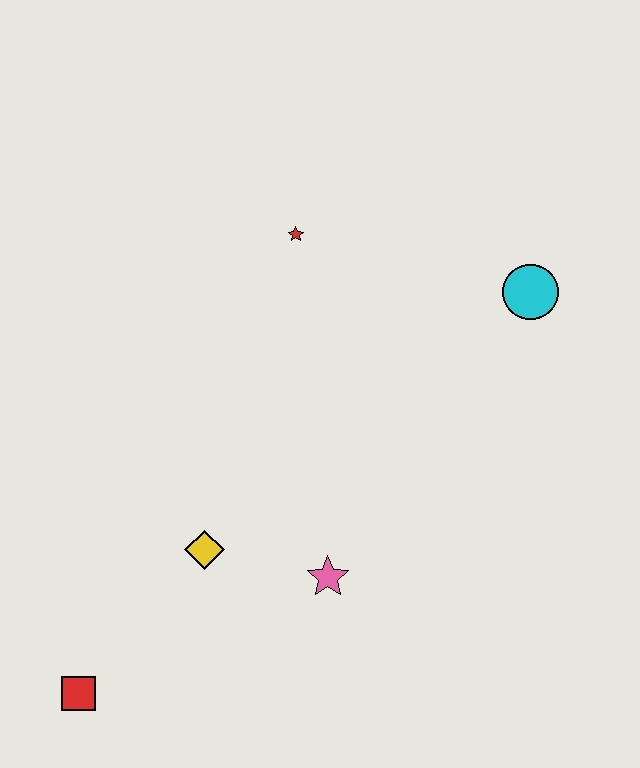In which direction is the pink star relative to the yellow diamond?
The pink star is to the right of the yellow diamond.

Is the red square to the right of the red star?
No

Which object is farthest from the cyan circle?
The red square is farthest from the cyan circle.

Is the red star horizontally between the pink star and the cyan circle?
No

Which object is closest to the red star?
The cyan circle is closest to the red star.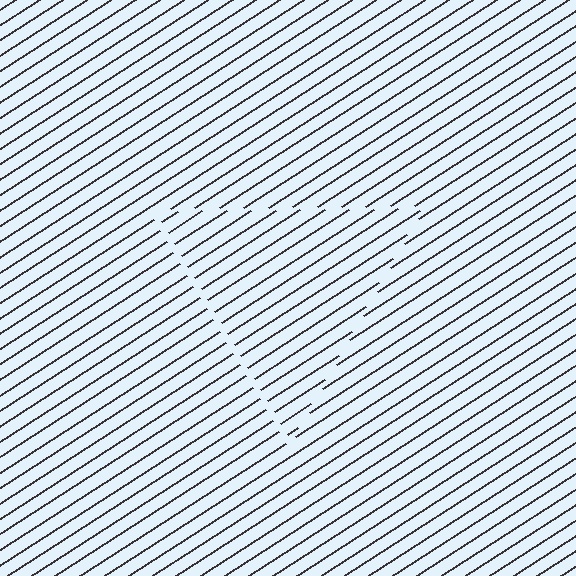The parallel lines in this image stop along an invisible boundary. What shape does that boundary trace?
An illusory triangle. The interior of the shape contains the same grating, shifted by half a period — the contour is defined by the phase discontinuity where line-ends from the inner and outer gratings abut.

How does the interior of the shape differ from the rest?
The interior of the shape contains the same grating, shifted by half a period — the contour is defined by the phase discontinuity where line-ends from the inner and outer gratings abut.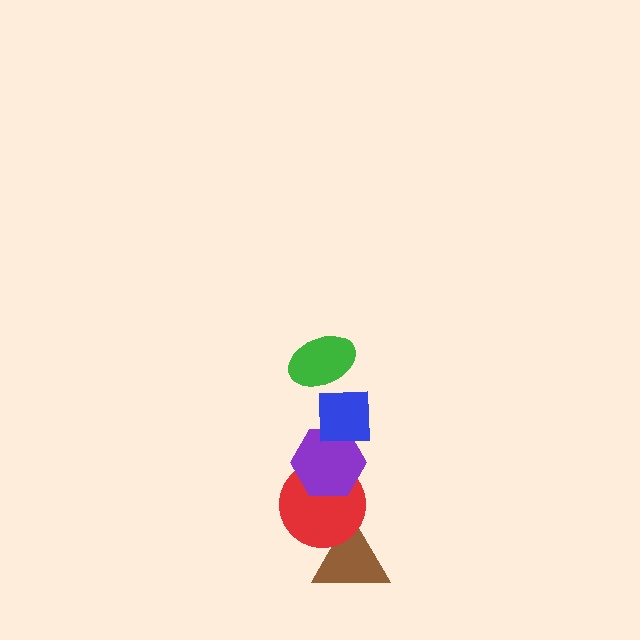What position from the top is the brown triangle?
The brown triangle is 5th from the top.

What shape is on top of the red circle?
The purple hexagon is on top of the red circle.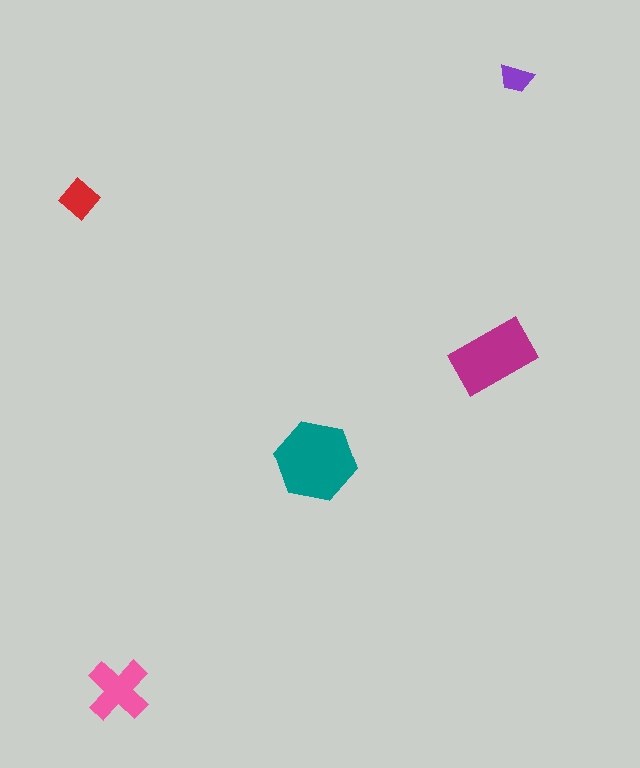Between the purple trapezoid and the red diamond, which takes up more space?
The red diamond.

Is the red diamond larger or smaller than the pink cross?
Smaller.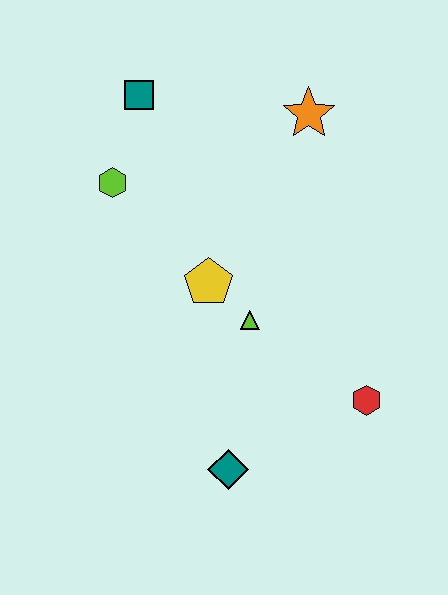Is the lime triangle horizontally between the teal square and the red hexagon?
Yes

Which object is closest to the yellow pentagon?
The lime triangle is closest to the yellow pentagon.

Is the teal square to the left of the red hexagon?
Yes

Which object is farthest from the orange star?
The teal diamond is farthest from the orange star.